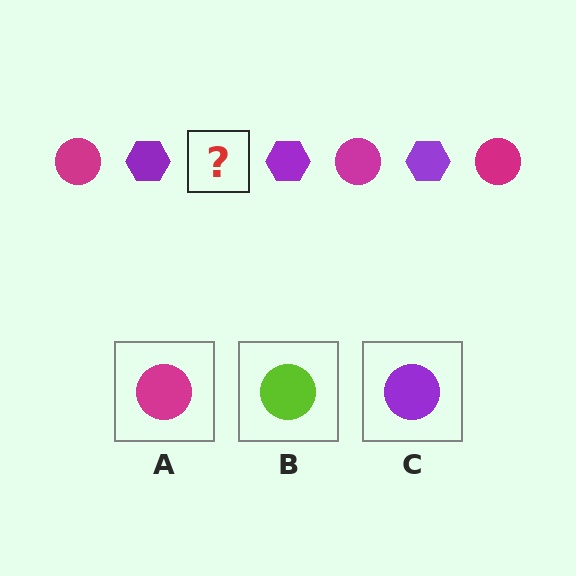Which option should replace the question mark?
Option A.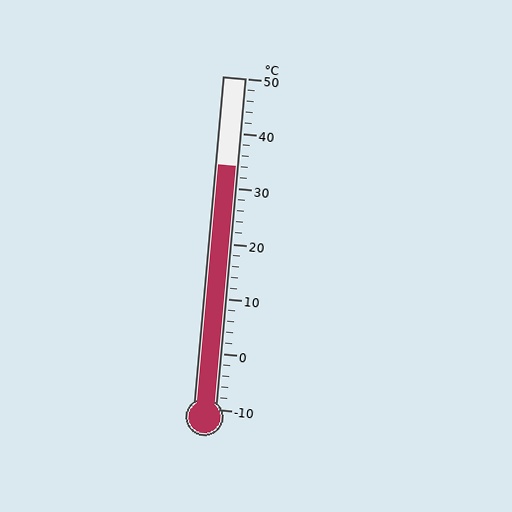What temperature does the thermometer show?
The thermometer shows approximately 34°C.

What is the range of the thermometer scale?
The thermometer scale ranges from -10°C to 50°C.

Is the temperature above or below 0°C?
The temperature is above 0°C.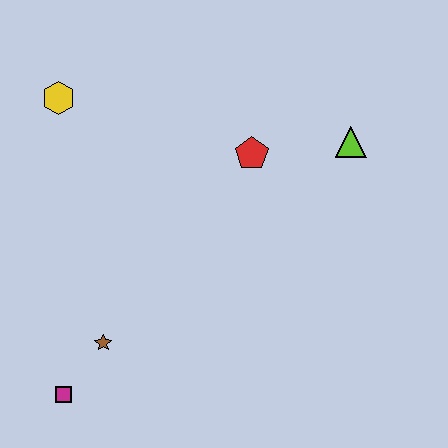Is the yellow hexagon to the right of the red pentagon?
No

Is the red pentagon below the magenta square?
No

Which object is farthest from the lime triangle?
The magenta square is farthest from the lime triangle.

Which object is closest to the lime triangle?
The red pentagon is closest to the lime triangle.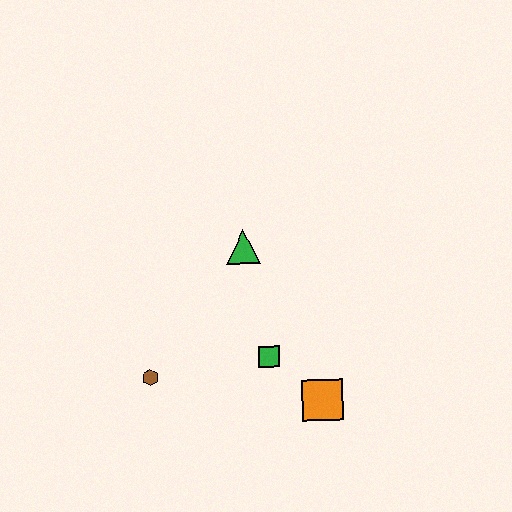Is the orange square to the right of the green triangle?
Yes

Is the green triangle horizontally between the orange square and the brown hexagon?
Yes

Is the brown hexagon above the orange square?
Yes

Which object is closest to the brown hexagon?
The green square is closest to the brown hexagon.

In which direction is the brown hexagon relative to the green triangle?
The brown hexagon is below the green triangle.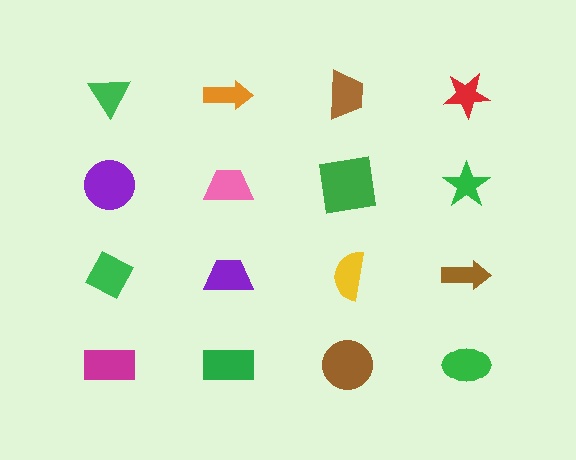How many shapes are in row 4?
4 shapes.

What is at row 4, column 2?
A green rectangle.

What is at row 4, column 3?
A brown circle.